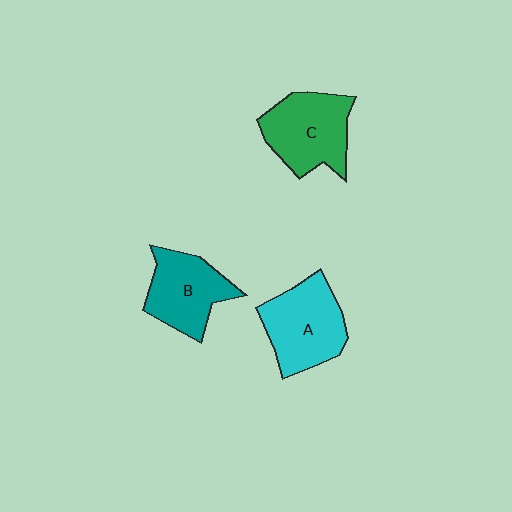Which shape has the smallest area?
Shape B (teal).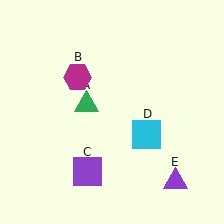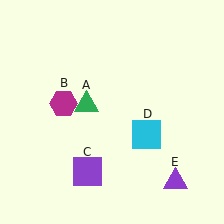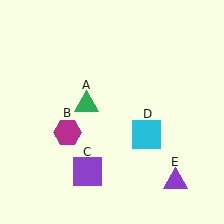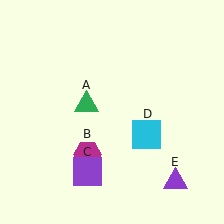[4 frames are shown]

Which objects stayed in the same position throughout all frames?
Green triangle (object A) and purple square (object C) and cyan square (object D) and purple triangle (object E) remained stationary.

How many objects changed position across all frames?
1 object changed position: magenta hexagon (object B).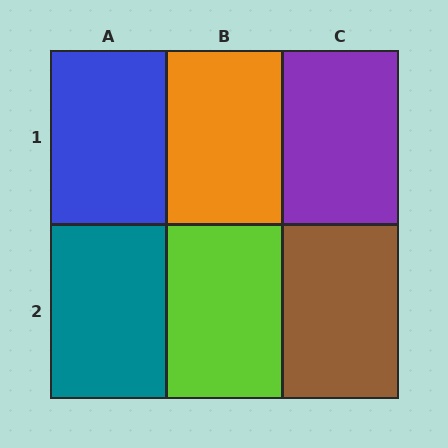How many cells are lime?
1 cell is lime.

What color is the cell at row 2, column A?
Teal.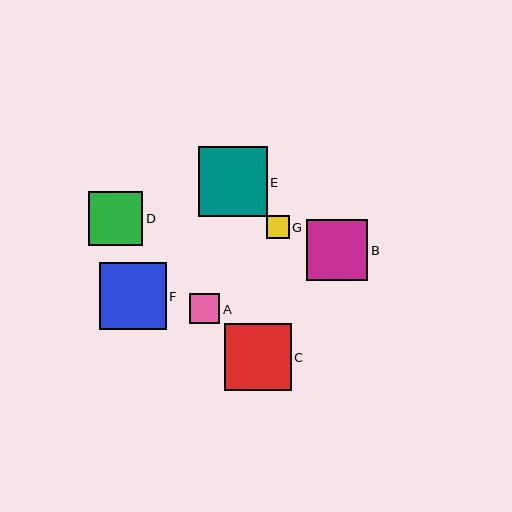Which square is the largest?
Square E is the largest with a size of approximately 69 pixels.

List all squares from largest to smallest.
From largest to smallest: E, C, F, B, D, A, G.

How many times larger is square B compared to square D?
Square B is approximately 1.1 times the size of square D.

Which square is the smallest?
Square G is the smallest with a size of approximately 23 pixels.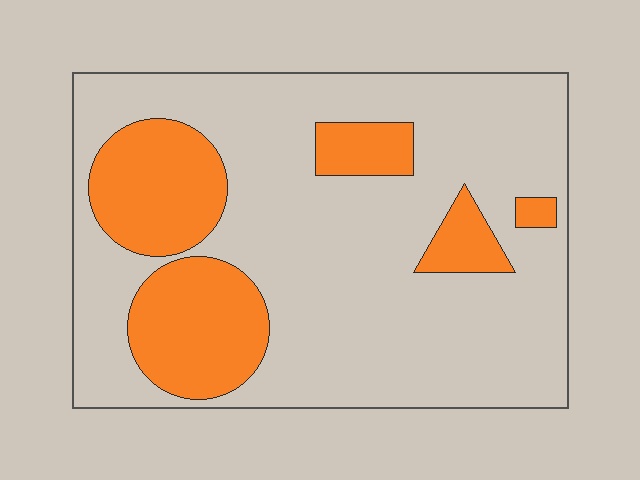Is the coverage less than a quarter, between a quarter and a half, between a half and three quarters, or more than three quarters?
Between a quarter and a half.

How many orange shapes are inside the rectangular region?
5.